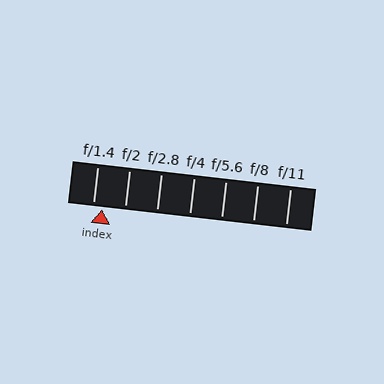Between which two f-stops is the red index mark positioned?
The index mark is between f/1.4 and f/2.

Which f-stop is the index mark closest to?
The index mark is closest to f/1.4.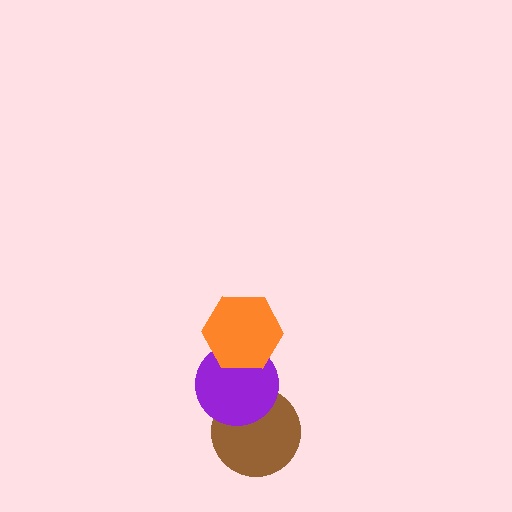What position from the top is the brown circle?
The brown circle is 3rd from the top.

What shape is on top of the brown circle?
The purple circle is on top of the brown circle.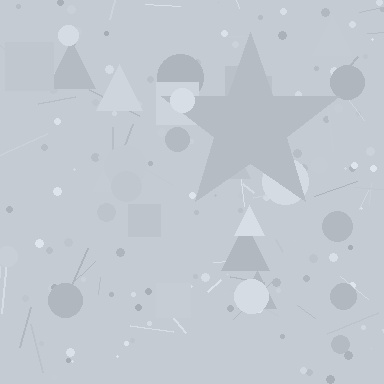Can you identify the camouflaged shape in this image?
The camouflaged shape is a star.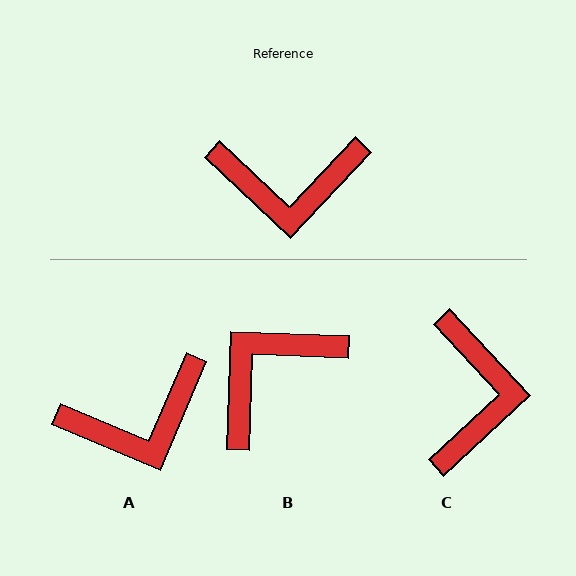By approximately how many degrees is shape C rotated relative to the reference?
Approximately 86 degrees counter-clockwise.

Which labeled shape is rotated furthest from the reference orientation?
B, about 139 degrees away.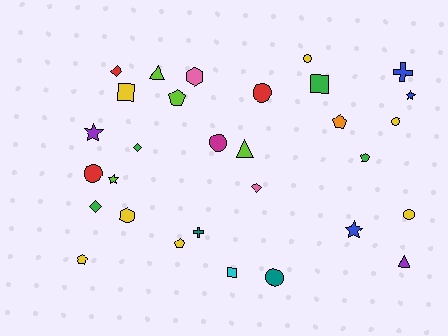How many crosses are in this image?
There are 2 crosses.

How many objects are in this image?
There are 30 objects.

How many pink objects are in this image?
There are 2 pink objects.